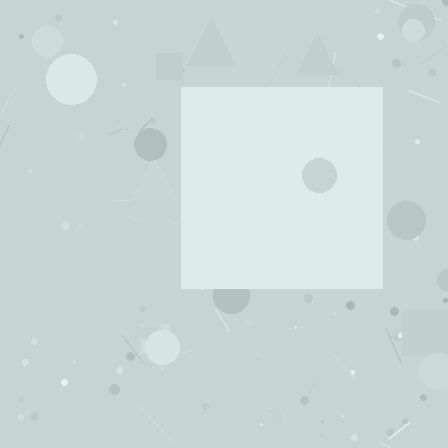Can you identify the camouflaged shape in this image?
The camouflaged shape is a square.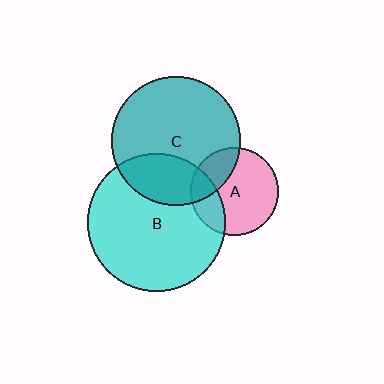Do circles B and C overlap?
Yes.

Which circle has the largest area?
Circle B (cyan).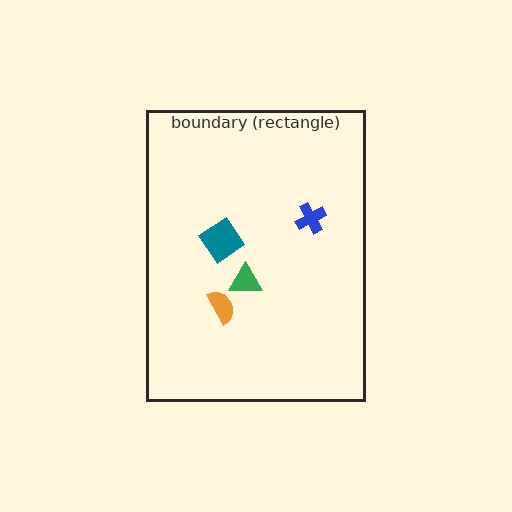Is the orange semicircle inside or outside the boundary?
Inside.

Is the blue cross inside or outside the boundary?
Inside.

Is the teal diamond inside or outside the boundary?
Inside.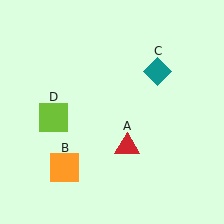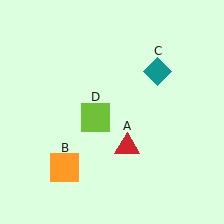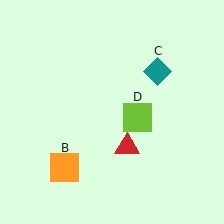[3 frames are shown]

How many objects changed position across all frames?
1 object changed position: lime square (object D).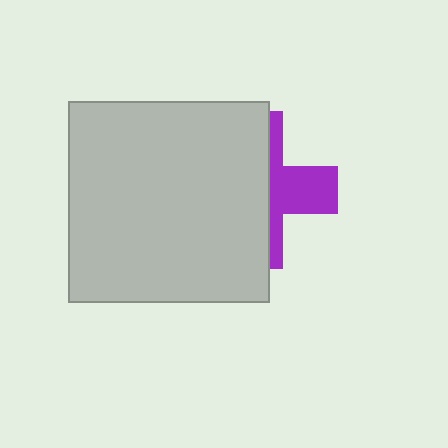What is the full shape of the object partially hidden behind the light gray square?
The partially hidden object is a purple cross.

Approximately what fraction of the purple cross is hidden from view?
Roughly 63% of the purple cross is hidden behind the light gray square.